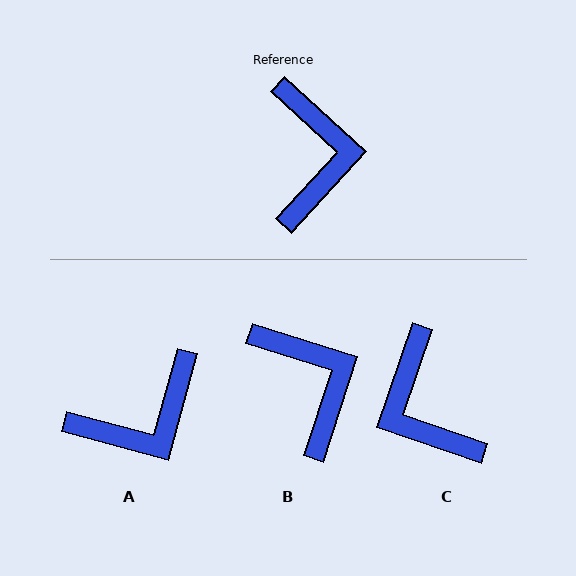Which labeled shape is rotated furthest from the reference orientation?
C, about 157 degrees away.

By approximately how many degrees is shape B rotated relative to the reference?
Approximately 25 degrees counter-clockwise.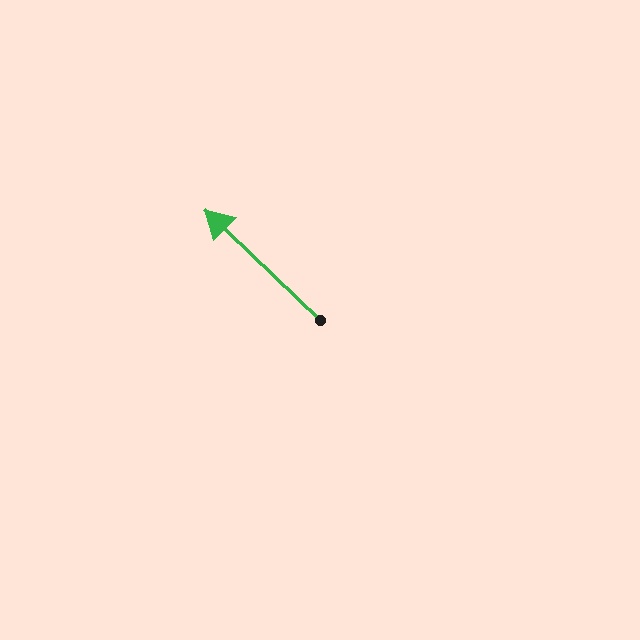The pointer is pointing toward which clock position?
Roughly 10 o'clock.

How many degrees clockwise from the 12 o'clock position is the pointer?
Approximately 314 degrees.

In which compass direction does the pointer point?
Northwest.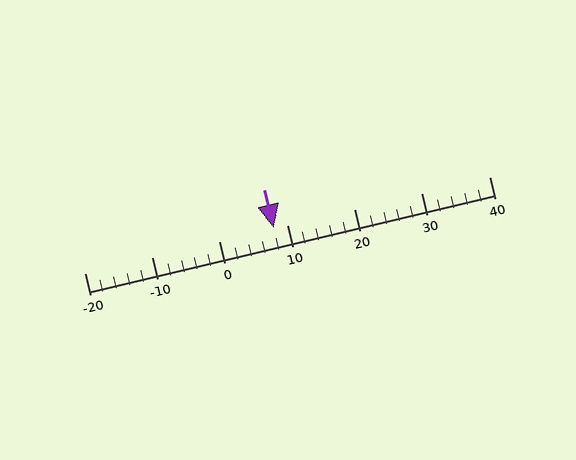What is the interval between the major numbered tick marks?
The major tick marks are spaced 10 units apart.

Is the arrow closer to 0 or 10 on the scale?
The arrow is closer to 10.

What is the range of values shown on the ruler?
The ruler shows values from -20 to 40.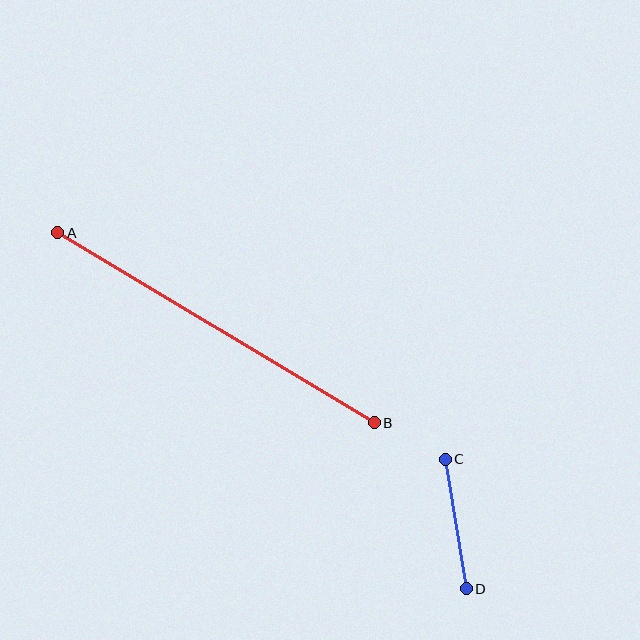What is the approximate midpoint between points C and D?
The midpoint is at approximately (456, 524) pixels.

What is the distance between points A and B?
The distance is approximately 369 pixels.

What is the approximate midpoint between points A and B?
The midpoint is at approximately (216, 328) pixels.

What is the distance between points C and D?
The distance is approximately 131 pixels.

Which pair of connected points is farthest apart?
Points A and B are farthest apart.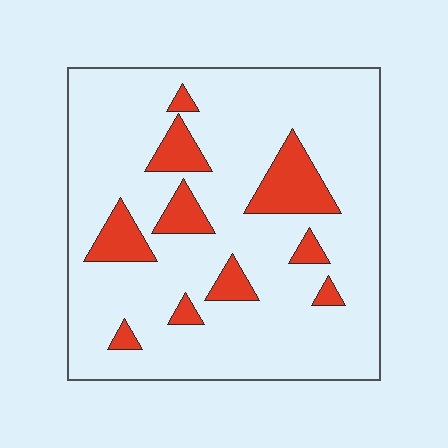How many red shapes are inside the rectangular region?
10.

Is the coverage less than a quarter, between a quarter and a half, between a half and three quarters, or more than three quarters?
Less than a quarter.